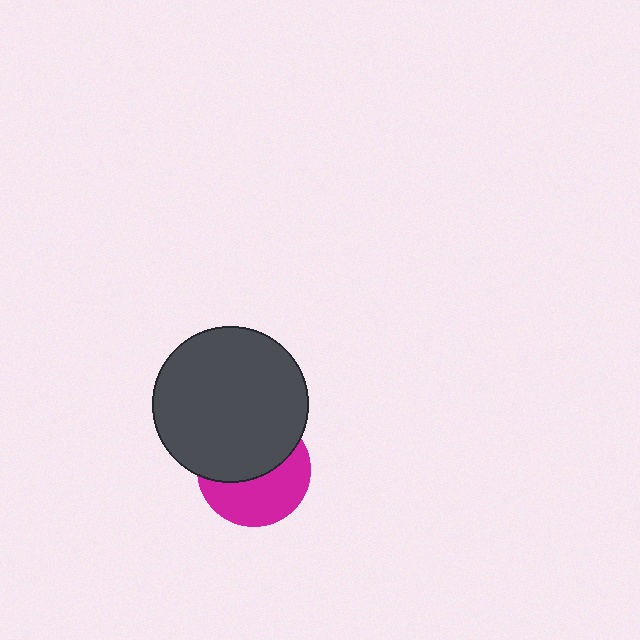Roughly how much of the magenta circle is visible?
About half of it is visible (roughly 48%).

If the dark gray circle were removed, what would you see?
You would see the complete magenta circle.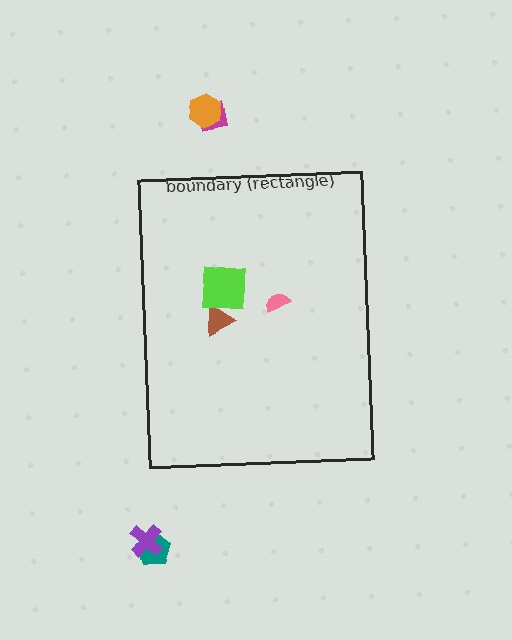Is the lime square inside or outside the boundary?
Inside.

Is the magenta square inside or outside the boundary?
Outside.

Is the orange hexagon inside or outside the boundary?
Outside.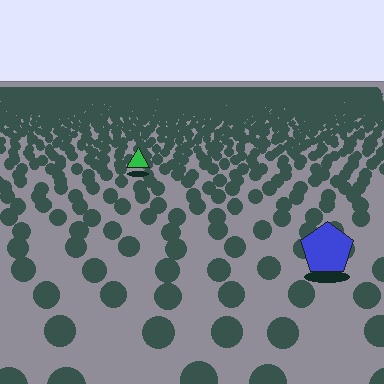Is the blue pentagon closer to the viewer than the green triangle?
Yes. The blue pentagon is closer — you can tell from the texture gradient: the ground texture is coarser near it.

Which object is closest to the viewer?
The blue pentagon is closest. The texture marks near it are larger and more spread out.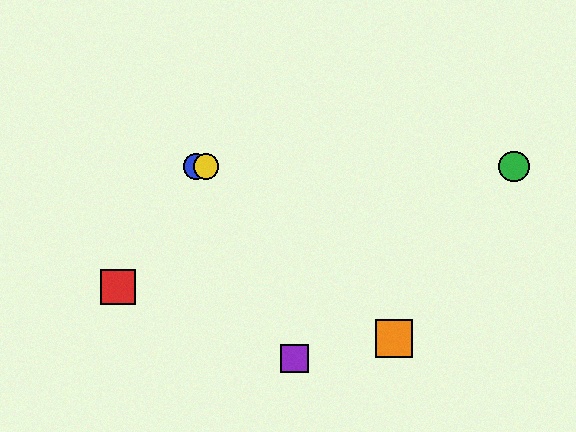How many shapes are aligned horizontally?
3 shapes (the blue circle, the green circle, the yellow circle) are aligned horizontally.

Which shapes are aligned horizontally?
The blue circle, the green circle, the yellow circle are aligned horizontally.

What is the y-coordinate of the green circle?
The green circle is at y≈167.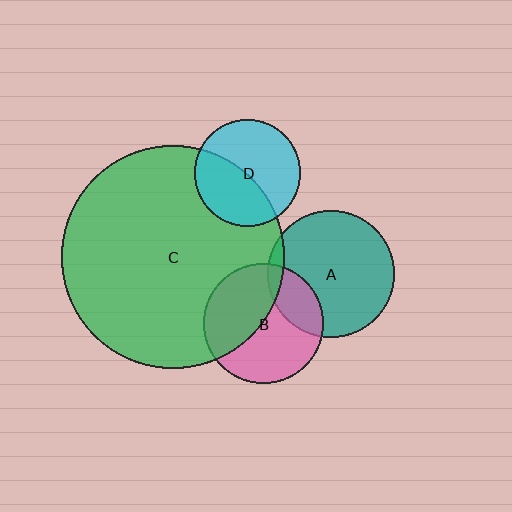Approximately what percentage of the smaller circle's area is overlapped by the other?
Approximately 20%.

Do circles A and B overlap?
Yes.